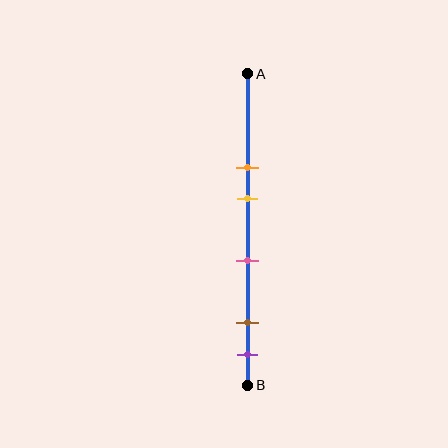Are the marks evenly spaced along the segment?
No, the marks are not evenly spaced.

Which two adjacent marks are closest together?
The brown and purple marks are the closest adjacent pair.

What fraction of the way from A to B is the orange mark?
The orange mark is approximately 30% (0.3) of the way from A to B.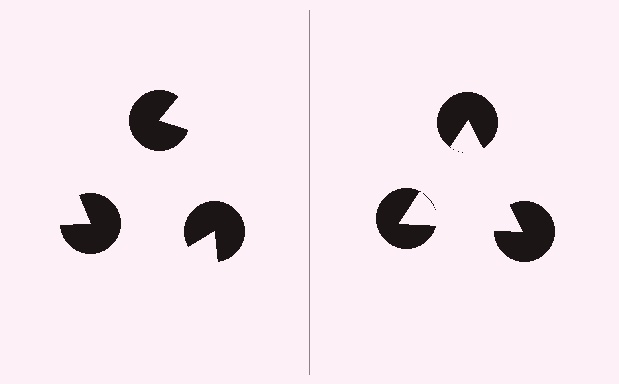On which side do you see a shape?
An illusory triangle appears on the right side. On the left side the wedge cuts are rotated, so no coherent shape forms.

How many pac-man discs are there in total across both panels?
6 — 3 on each side.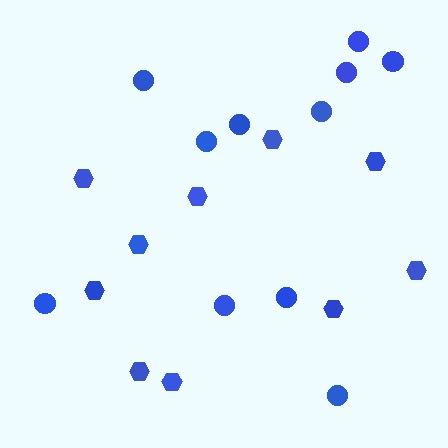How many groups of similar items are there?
There are 2 groups: one group of circles (11) and one group of hexagons (10).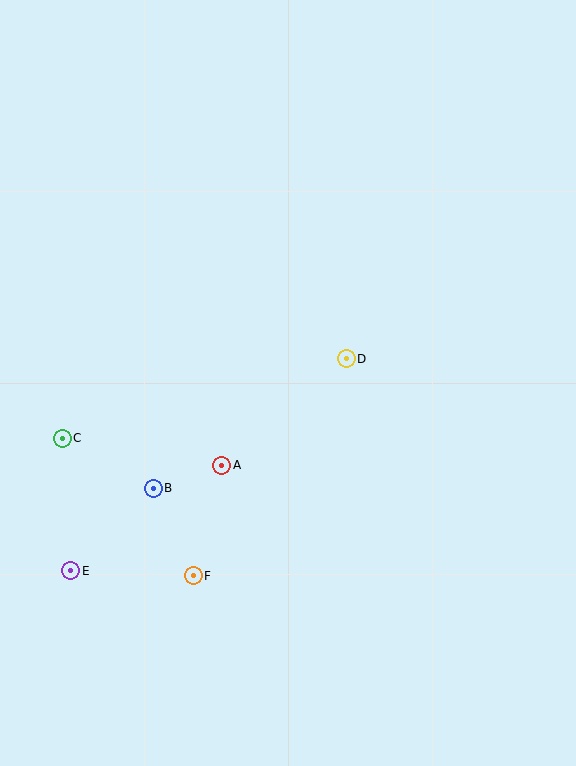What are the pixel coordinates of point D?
Point D is at (346, 359).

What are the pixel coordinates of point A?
Point A is at (222, 465).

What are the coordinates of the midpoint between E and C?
The midpoint between E and C is at (67, 504).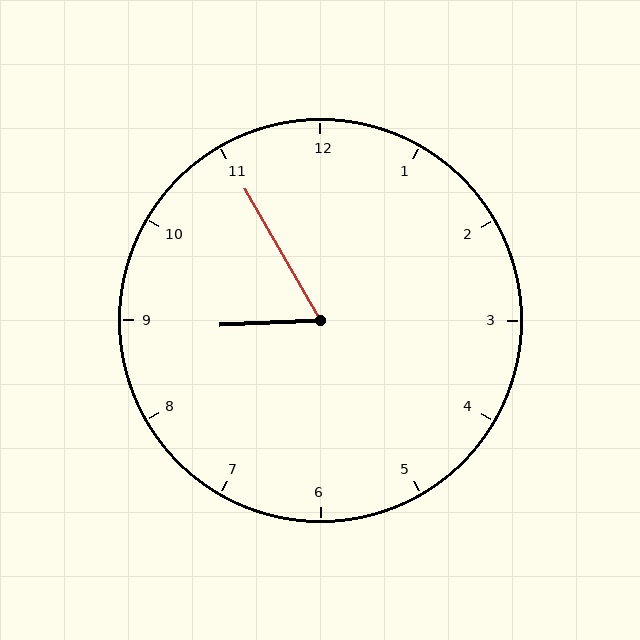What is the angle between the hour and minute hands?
Approximately 62 degrees.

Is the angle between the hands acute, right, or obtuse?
It is acute.